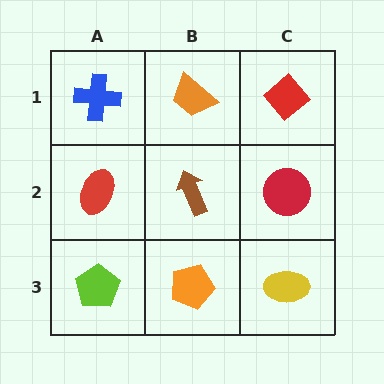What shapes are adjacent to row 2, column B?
An orange trapezoid (row 1, column B), an orange pentagon (row 3, column B), a red ellipse (row 2, column A), a red circle (row 2, column C).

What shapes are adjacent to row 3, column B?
A brown arrow (row 2, column B), a lime pentagon (row 3, column A), a yellow ellipse (row 3, column C).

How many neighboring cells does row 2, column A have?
3.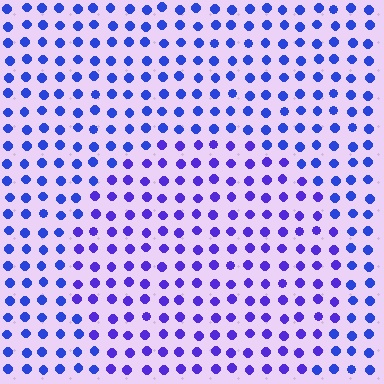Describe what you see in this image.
The image is filled with small blue elements in a uniform arrangement. A circle-shaped region is visible where the elements are tinted to a slightly different hue, forming a subtle color boundary.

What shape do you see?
I see a circle.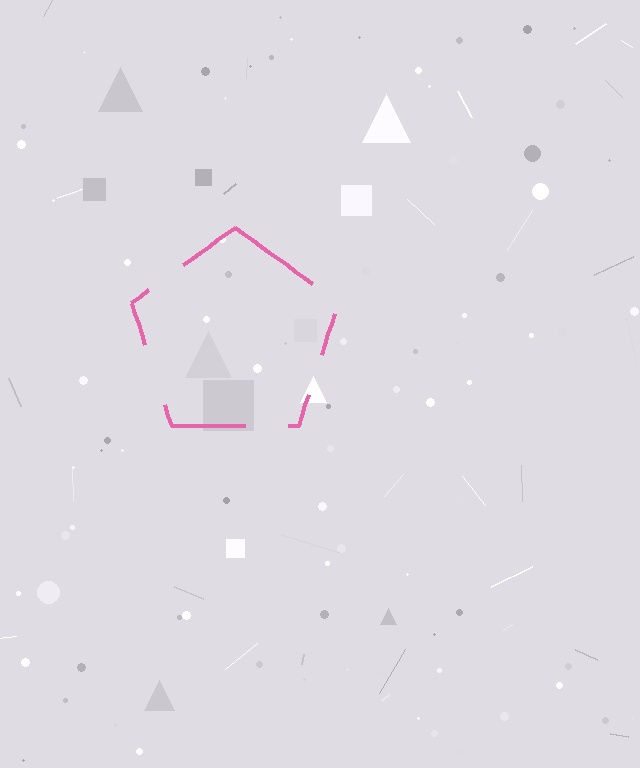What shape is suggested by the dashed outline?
The dashed outline suggests a pentagon.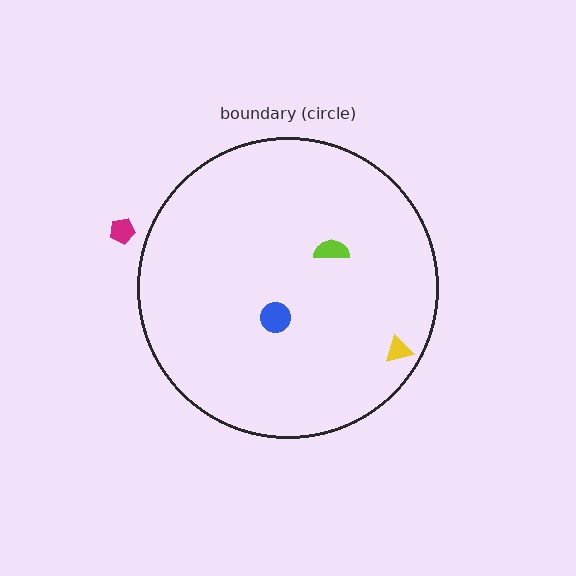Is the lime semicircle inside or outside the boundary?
Inside.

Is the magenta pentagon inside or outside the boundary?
Outside.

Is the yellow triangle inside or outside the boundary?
Inside.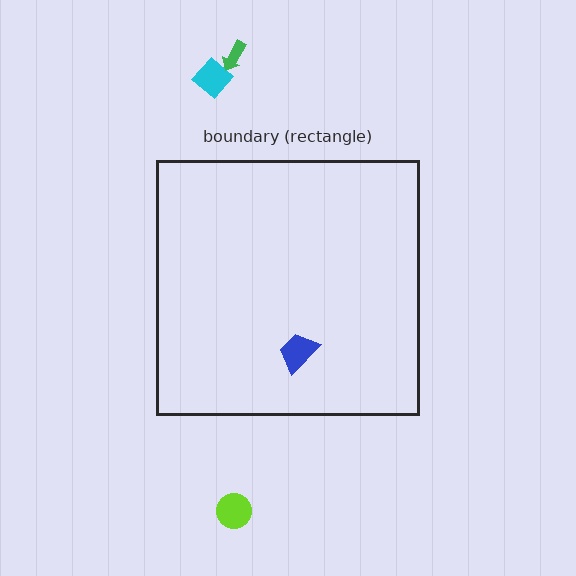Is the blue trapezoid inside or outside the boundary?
Inside.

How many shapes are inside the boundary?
1 inside, 3 outside.